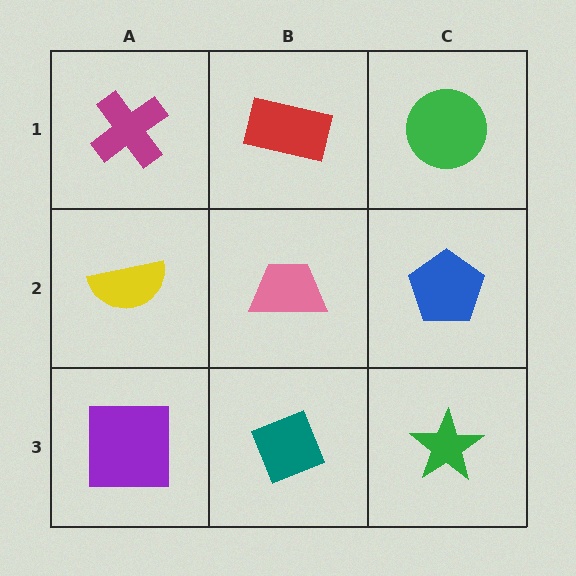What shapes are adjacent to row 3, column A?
A yellow semicircle (row 2, column A), a teal diamond (row 3, column B).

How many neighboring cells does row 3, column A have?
2.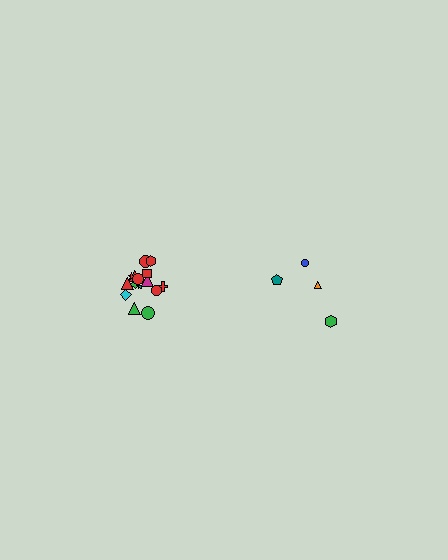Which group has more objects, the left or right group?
The left group.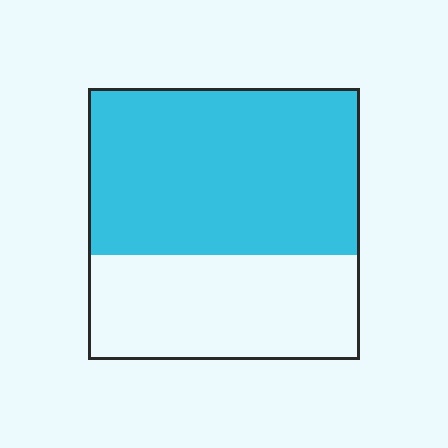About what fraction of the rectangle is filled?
About five eighths (5/8).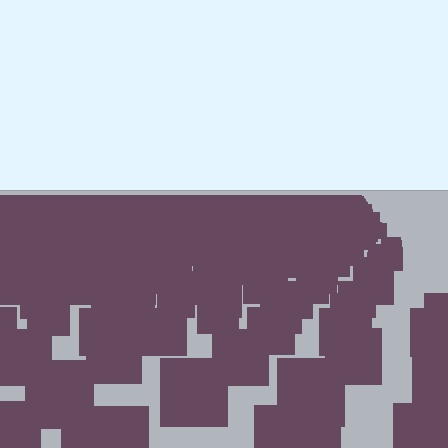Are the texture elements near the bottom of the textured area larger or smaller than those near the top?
Larger. Near the bottom, elements are closer to the viewer and appear at a bigger on-screen size.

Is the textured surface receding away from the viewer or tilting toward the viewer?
The surface is receding away from the viewer. Texture elements get smaller and denser toward the top.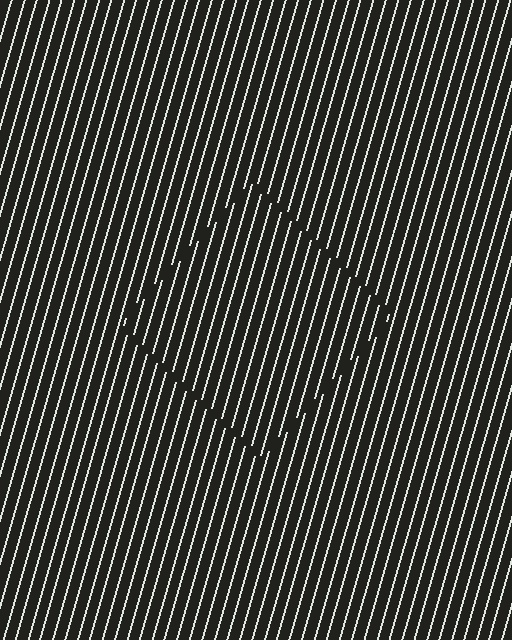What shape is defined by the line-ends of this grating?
An illusory square. The interior of the shape contains the same grating, shifted by half a period — the contour is defined by the phase discontinuity where line-ends from the inner and outer gratings abut.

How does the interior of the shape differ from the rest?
The interior of the shape contains the same grating, shifted by half a period — the contour is defined by the phase discontinuity where line-ends from the inner and outer gratings abut.